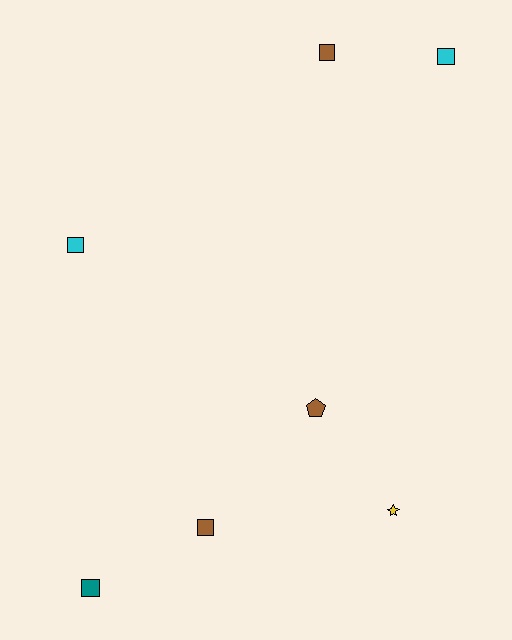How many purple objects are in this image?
There are no purple objects.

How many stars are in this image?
There is 1 star.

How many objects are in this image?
There are 7 objects.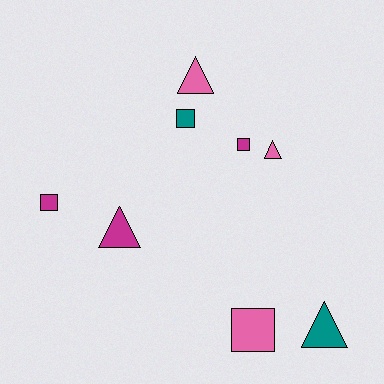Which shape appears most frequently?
Square, with 4 objects.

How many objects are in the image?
There are 8 objects.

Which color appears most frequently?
Pink, with 3 objects.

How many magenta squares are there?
There are 2 magenta squares.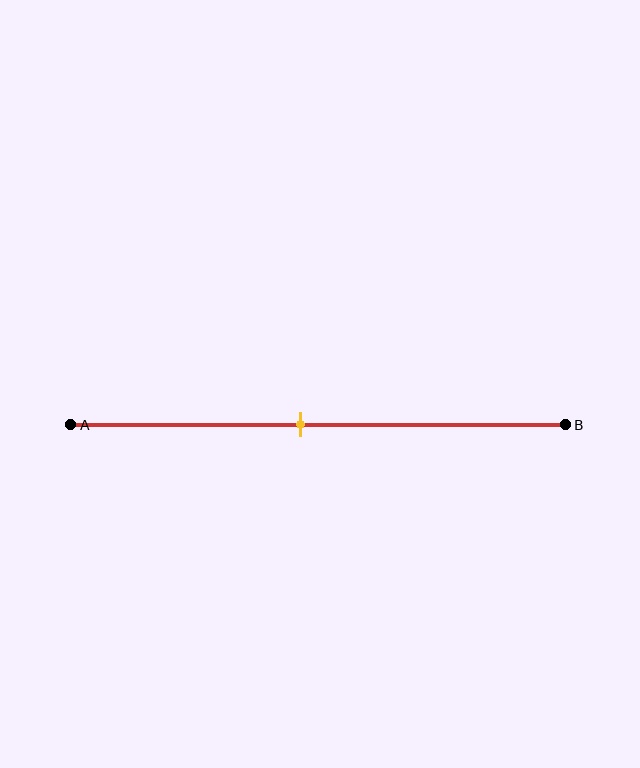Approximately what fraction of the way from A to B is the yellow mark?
The yellow mark is approximately 45% of the way from A to B.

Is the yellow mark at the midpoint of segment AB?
No, the mark is at about 45% from A, not at the 50% midpoint.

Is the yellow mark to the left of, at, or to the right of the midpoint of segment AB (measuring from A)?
The yellow mark is to the left of the midpoint of segment AB.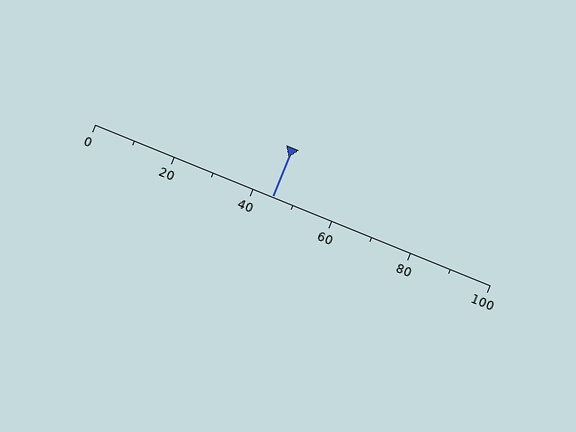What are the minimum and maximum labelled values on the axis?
The axis runs from 0 to 100.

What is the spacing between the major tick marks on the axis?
The major ticks are spaced 20 apart.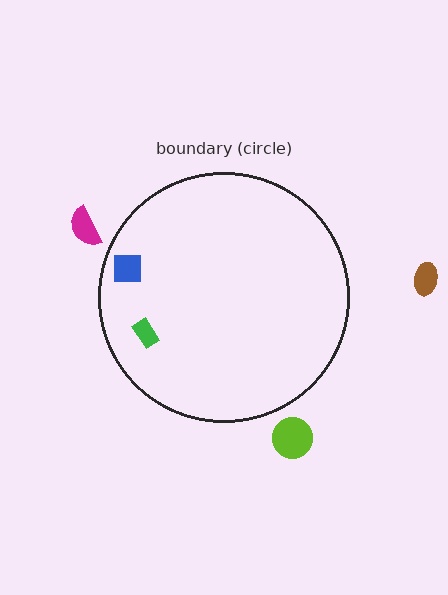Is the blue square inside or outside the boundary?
Inside.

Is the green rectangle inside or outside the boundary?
Inside.